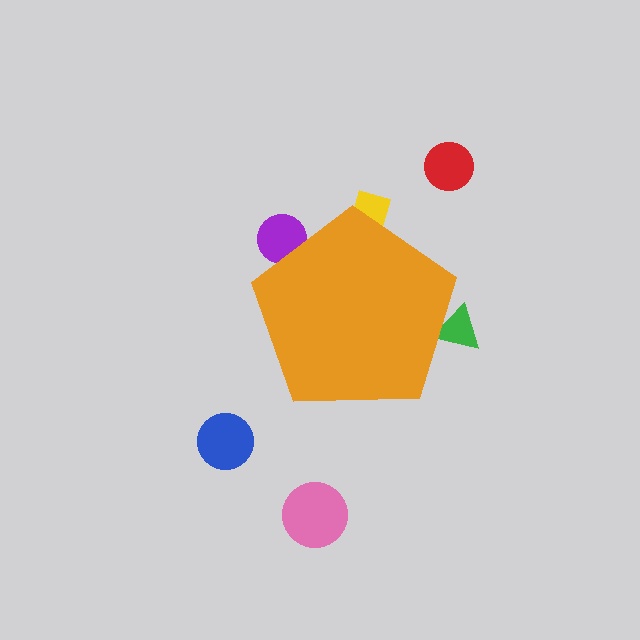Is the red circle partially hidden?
No, the red circle is fully visible.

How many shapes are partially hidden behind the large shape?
3 shapes are partially hidden.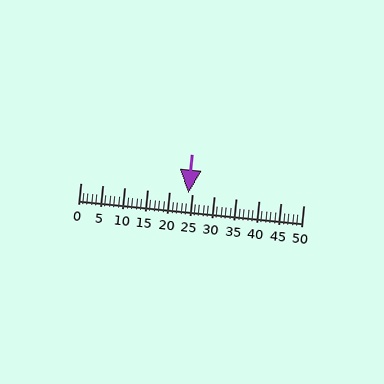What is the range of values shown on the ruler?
The ruler shows values from 0 to 50.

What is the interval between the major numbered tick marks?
The major tick marks are spaced 5 units apart.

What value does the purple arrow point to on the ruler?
The purple arrow points to approximately 24.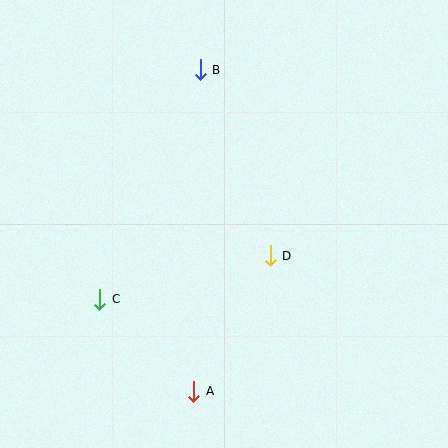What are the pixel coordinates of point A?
Point A is at (194, 391).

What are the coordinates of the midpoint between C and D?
The midpoint between C and D is at (185, 278).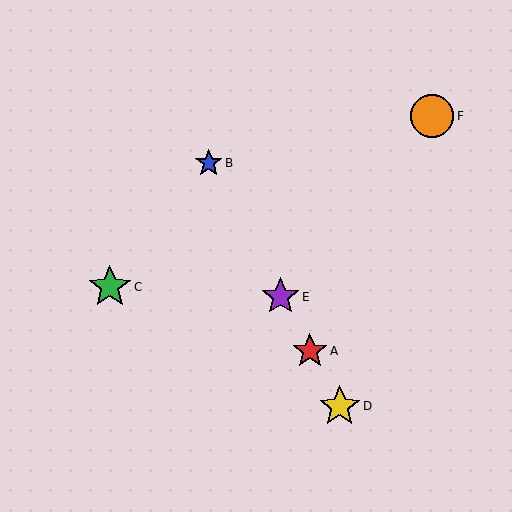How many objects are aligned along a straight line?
4 objects (A, B, D, E) are aligned along a straight line.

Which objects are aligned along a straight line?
Objects A, B, D, E are aligned along a straight line.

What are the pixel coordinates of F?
Object F is at (432, 116).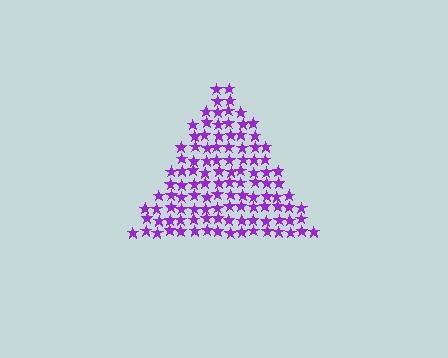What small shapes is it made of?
It is made of small stars.